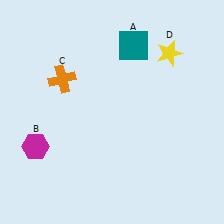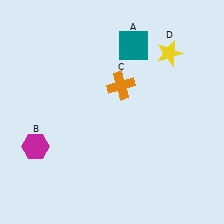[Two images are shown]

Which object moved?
The orange cross (C) moved right.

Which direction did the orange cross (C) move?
The orange cross (C) moved right.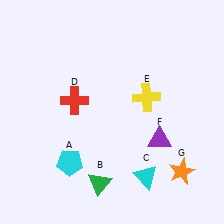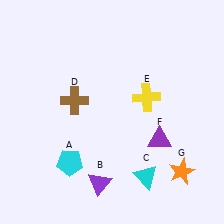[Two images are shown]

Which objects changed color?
B changed from green to purple. D changed from red to brown.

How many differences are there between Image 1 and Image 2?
There are 2 differences between the two images.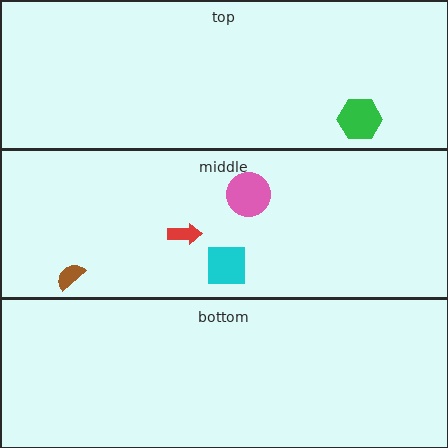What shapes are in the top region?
The green hexagon.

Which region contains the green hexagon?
The top region.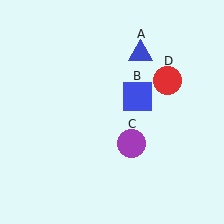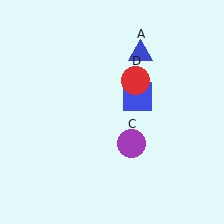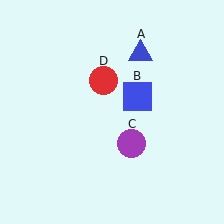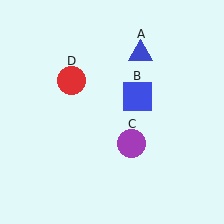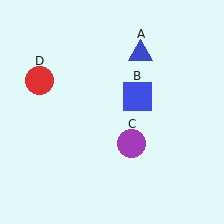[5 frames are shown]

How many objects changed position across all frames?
1 object changed position: red circle (object D).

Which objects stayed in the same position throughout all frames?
Blue triangle (object A) and blue square (object B) and purple circle (object C) remained stationary.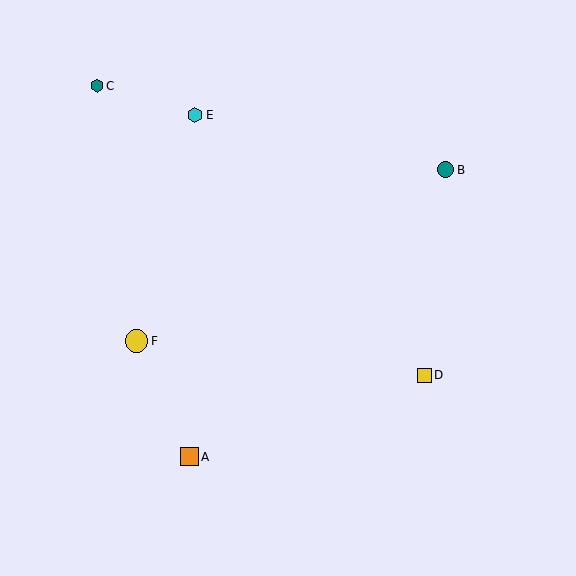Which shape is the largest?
The yellow circle (labeled F) is the largest.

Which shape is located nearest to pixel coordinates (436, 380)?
The yellow square (labeled D) at (424, 375) is nearest to that location.